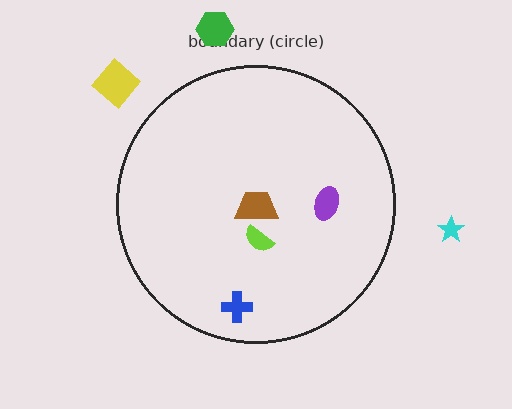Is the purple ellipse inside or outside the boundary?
Inside.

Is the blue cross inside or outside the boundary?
Inside.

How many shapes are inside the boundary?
4 inside, 3 outside.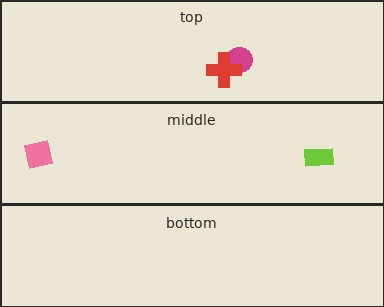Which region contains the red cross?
The top region.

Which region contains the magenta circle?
The top region.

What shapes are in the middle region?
The pink square, the lime rectangle.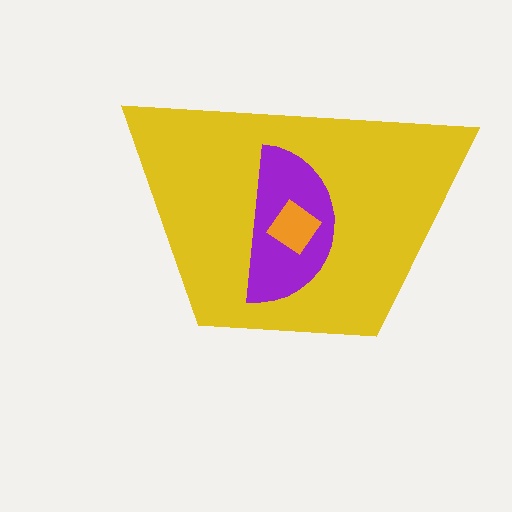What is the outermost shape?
The yellow trapezoid.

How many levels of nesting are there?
3.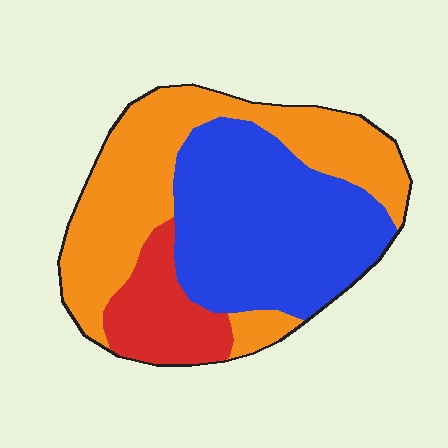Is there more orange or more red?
Orange.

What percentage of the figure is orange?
Orange covers 42% of the figure.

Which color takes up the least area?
Red, at roughly 15%.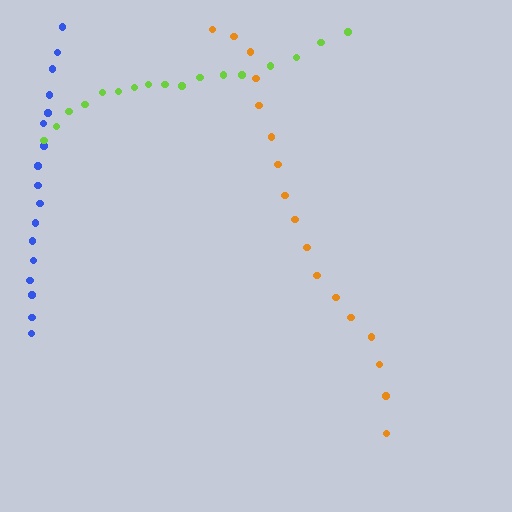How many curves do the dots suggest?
There are 3 distinct paths.